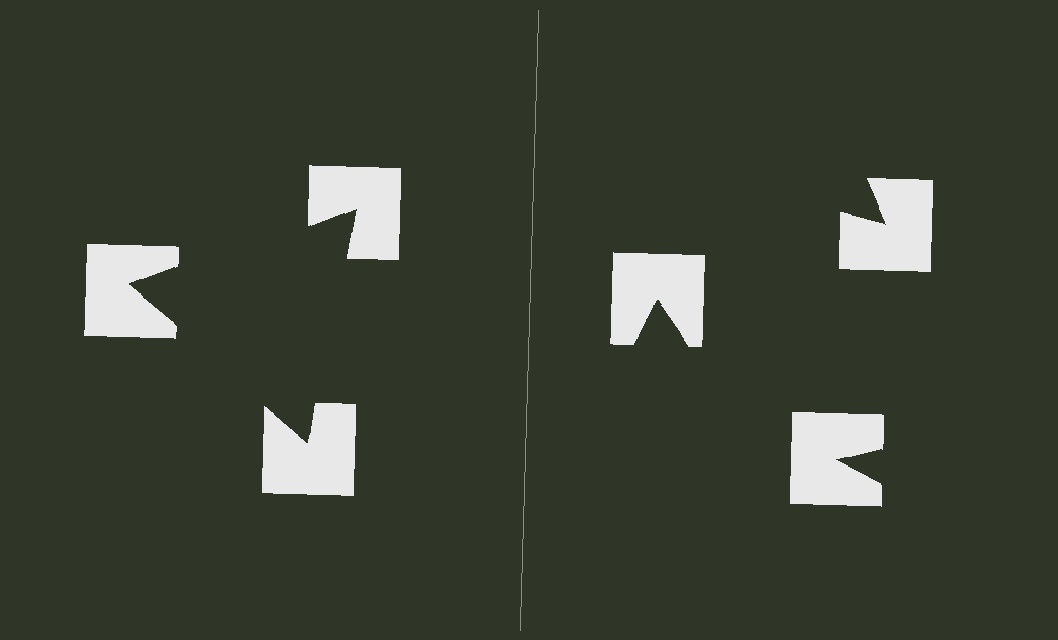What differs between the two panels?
The notched squares are positioned identically on both sides; only the wedge orientations differ. On the left they align to a triangle; on the right they are misaligned.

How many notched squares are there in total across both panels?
6 — 3 on each side.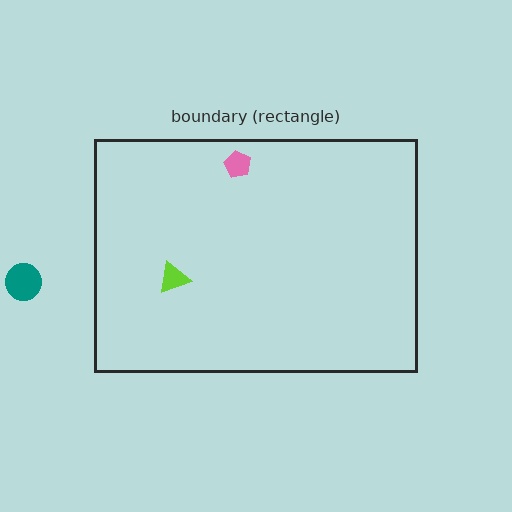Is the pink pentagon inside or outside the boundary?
Inside.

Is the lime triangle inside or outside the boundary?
Inside.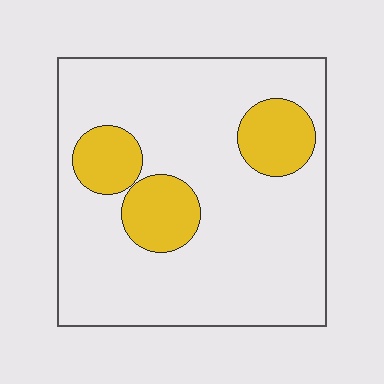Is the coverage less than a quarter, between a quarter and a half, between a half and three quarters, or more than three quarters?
Less than a quarter.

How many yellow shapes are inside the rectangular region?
3.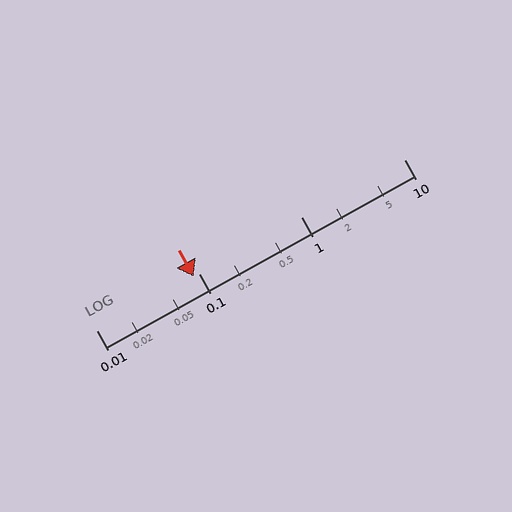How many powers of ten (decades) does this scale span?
The scale spans 3 decades, from 0.01 to 10.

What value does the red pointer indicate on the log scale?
The pointer indicates approximately 0.09.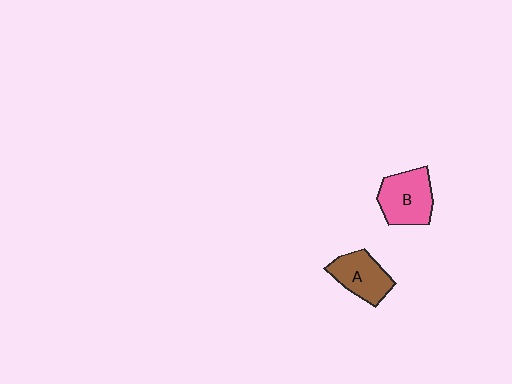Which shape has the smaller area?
Shape A (brown).